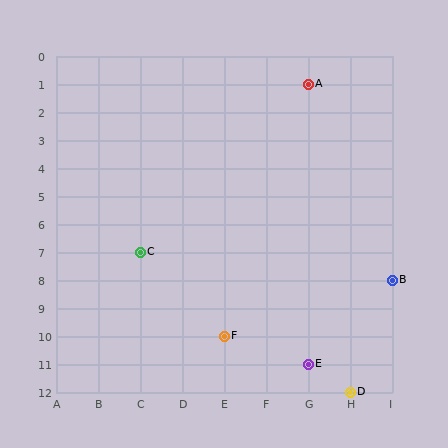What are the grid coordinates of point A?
Point A is at grid coordinates (G, 1).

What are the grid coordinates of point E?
Point E is at grid coordinates (G, 11).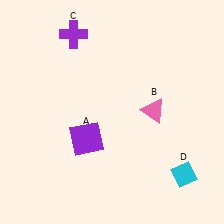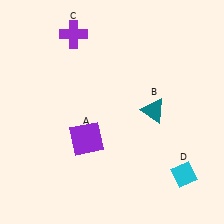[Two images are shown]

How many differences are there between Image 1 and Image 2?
There is 1 difference between the two images.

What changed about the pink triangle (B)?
In Image 1, B is pink. In Image 2, it changed to teal.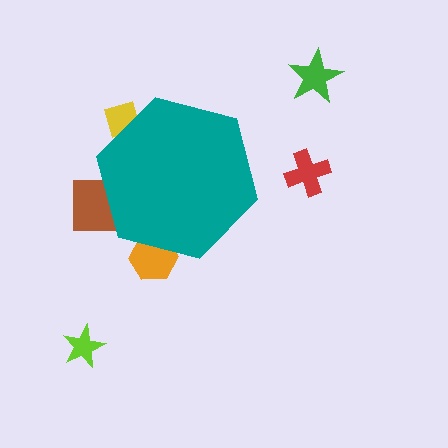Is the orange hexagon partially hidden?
Yes, the orange hexagon is partially hidden behind the teal hexagon.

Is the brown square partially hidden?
Yes, the brown square is partially hidden behind the teal hexagon.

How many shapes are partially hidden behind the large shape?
3 shapes are partially hidden.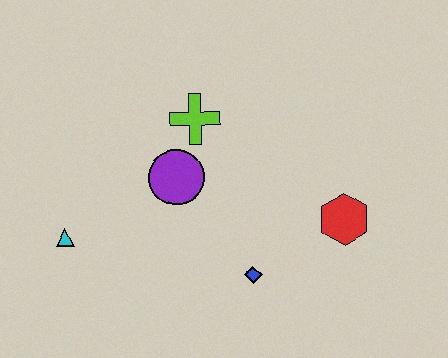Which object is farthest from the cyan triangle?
The red hexagon is farthest from the cyan triangle.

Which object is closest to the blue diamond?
The red hexagon is closest to the blue diamond.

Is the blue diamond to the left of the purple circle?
No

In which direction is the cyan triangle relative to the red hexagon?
The cyan triangle is to the left of the red hexagon.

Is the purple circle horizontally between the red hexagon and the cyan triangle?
Yes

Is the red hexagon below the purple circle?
Yes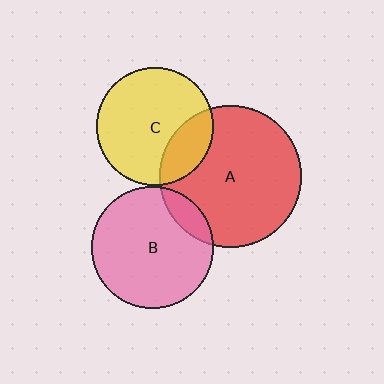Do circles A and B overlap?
Yes.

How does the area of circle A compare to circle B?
Approximately 1.4 times.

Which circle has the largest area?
Circle A (red).